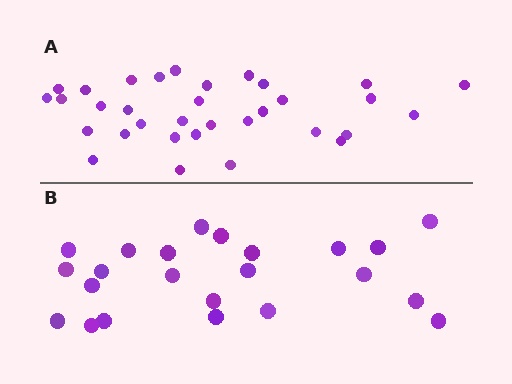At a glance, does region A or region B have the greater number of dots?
Region A (the top region) has more dots.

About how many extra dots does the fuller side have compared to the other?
Region A has roughly 10 or so more dots than region B.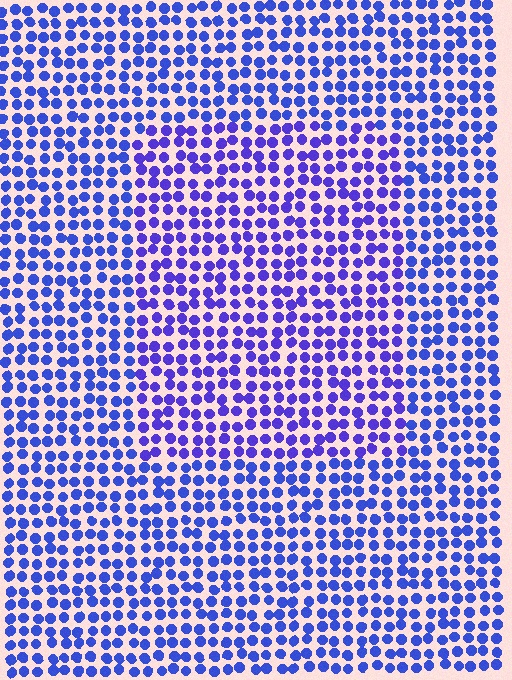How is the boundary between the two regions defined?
The boundary is defined purely by a slight shift in hue (about 21 degrees). Spacing, size, and orientation are identical on both sides.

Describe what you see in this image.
The image is filled with small blue elements in a uniform arrangement. A rectangle-shaped region is visible where the elements are tinted to a slightly different hue, forming a subtle color boundary.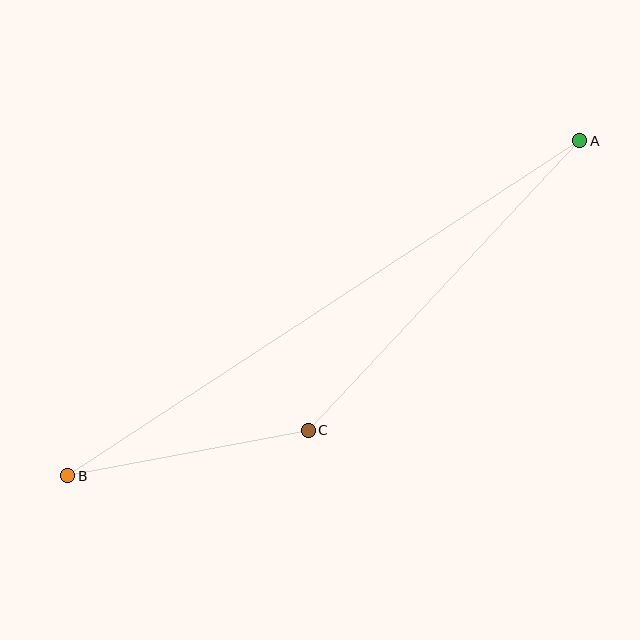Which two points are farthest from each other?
Points A and B are farthest from each other.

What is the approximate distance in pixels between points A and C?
The distance between A and C is approximately 397 pixels.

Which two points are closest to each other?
Points B and C are closest to each other.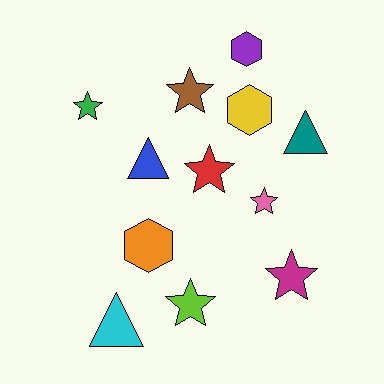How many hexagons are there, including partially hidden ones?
There are 3 hexagons.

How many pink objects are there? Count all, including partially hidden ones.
There is 1 pink object.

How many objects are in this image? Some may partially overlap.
There are 12 objects.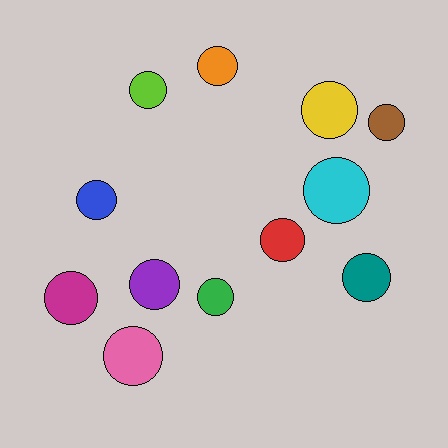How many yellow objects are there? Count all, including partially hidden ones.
There is 1 yellow object.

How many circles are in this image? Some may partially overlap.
There are 12 circles.